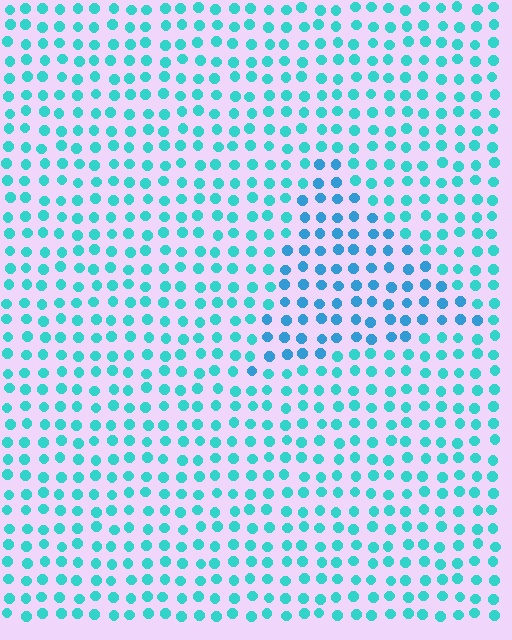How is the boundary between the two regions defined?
The boundary is defined purely by a slight shift in hue (about 25 degrees). Spacing, size, and orientation are identical on both sides.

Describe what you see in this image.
The image is filled with small cyan elements in a uniform arrangement. A triangle-shaped region is visible where the elements are tinted to a slightly different hue, forming a subtle color boundary.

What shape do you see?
I see a triangle.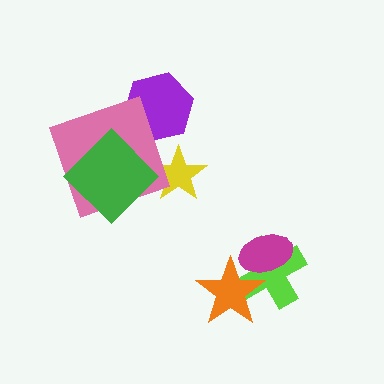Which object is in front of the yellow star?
The green diamond is in front of the yellow star.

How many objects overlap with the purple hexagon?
1 object overlaps with the purple hexagon.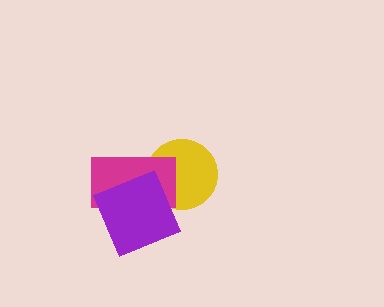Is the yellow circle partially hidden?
Yes, it is partially covered by another shape.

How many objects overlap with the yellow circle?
2 objects overlap with the yellow circle.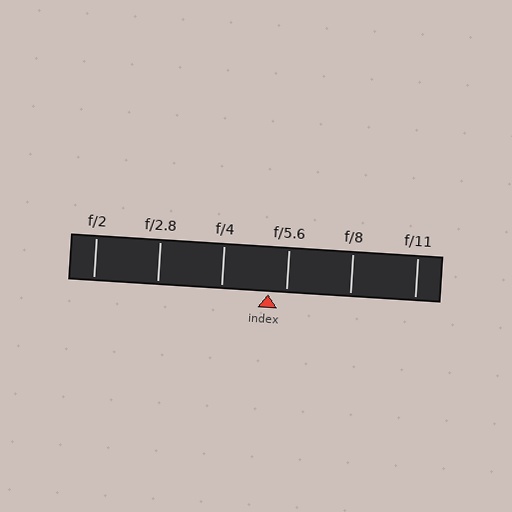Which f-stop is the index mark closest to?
The index mark is closest to f/5.6.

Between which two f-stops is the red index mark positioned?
The index mark is between f/4 and f/5.6.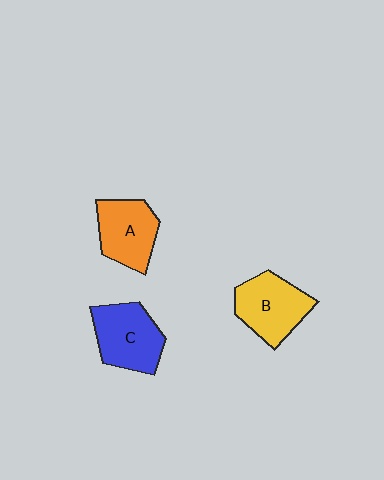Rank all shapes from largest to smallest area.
From largest to smallest: C (blue), B (yellow), A (orange).